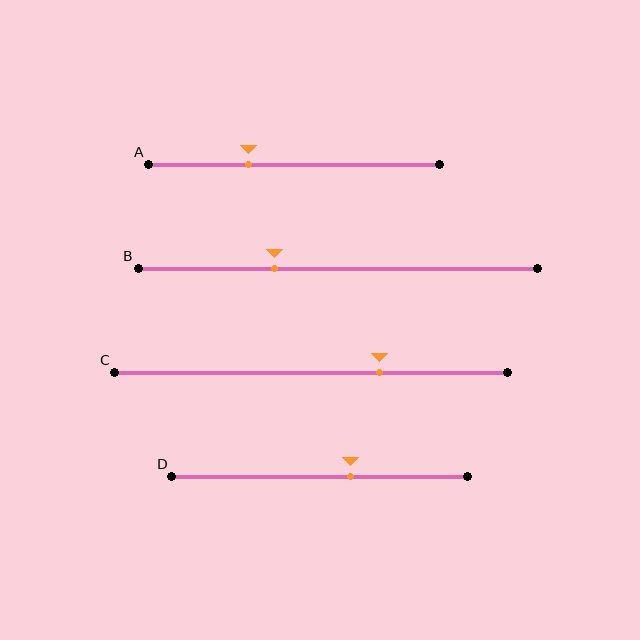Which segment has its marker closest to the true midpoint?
Segment D has its marker closest to the true midpoint.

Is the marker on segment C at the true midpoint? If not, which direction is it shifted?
No, the marker on segment C is shifted to the right by about 17% of the segment length.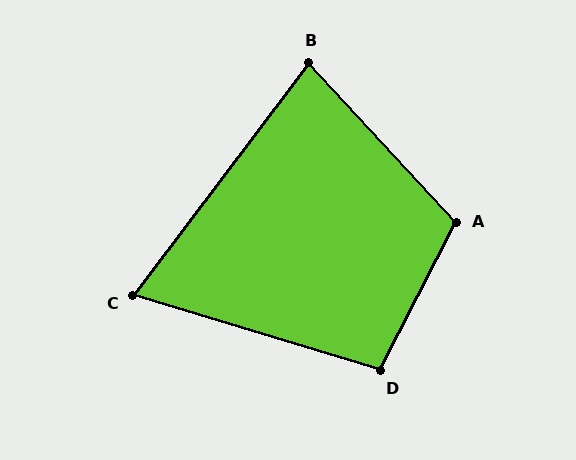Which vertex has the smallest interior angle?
C, at approximately 70 degrees.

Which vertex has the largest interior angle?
A, at approximately 110 degrees.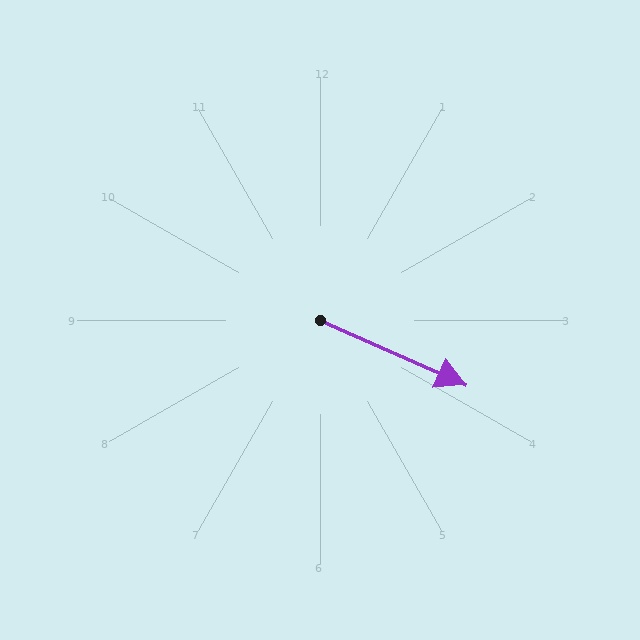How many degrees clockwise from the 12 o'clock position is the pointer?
Approximately 114 degrees.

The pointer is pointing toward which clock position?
Roughly 4 o'clock.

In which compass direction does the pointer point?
Southeast.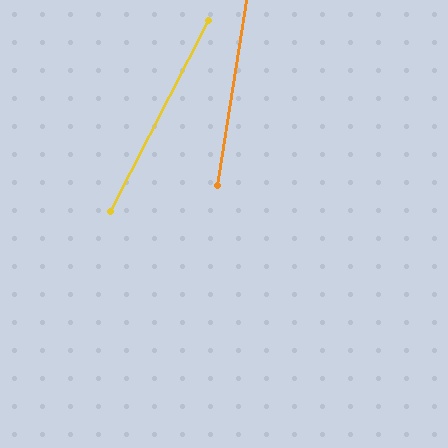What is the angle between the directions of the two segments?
Approximately 18 degrees.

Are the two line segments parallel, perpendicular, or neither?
Neither parallel nor perpendicular — they differ by about 18°.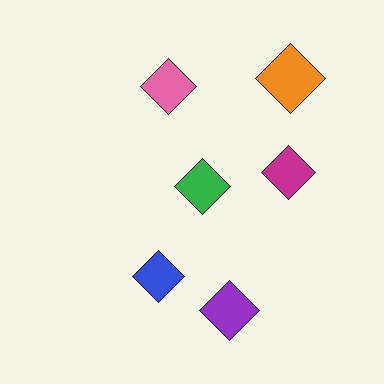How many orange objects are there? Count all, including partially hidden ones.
There is 1 orange object.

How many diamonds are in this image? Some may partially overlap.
There are 6 diamonds.